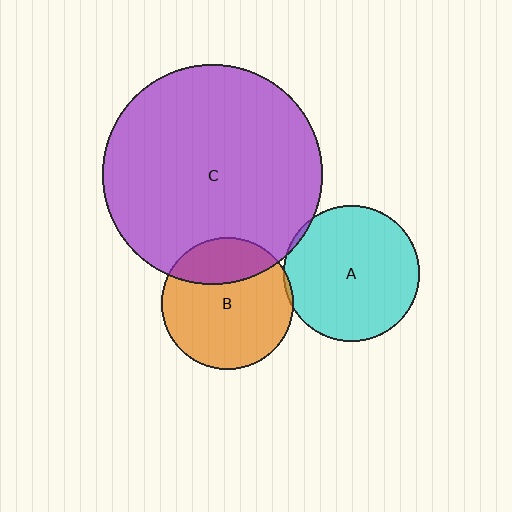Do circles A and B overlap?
Yes.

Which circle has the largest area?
Circle C (purple).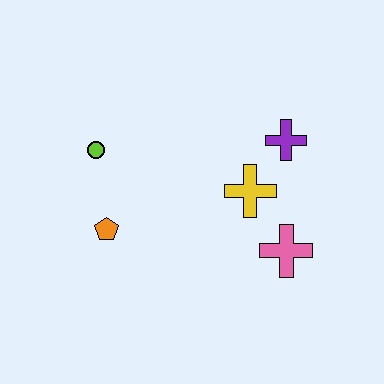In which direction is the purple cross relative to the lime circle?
The purple cross is to the right of the lime circle.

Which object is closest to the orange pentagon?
The lime circle is closest to the orange pentagon.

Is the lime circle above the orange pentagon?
Yes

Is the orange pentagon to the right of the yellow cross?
No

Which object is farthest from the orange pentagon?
The purple cross is farthest from the orange pentagon.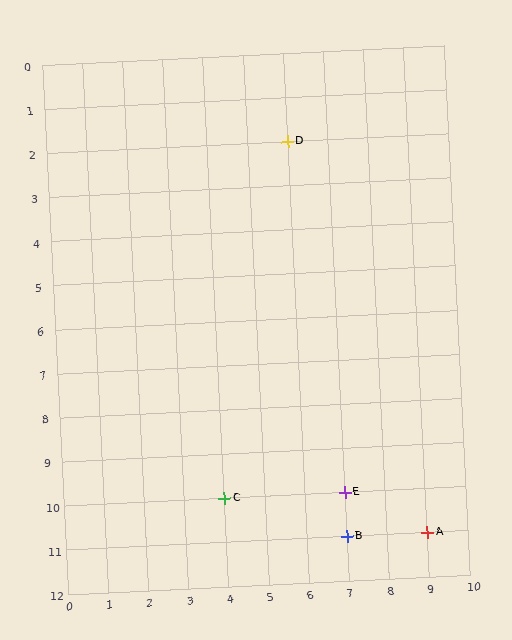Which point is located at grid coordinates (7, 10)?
Point E is at (7, 10).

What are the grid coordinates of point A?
Point A is at grid coordinates (9, 11).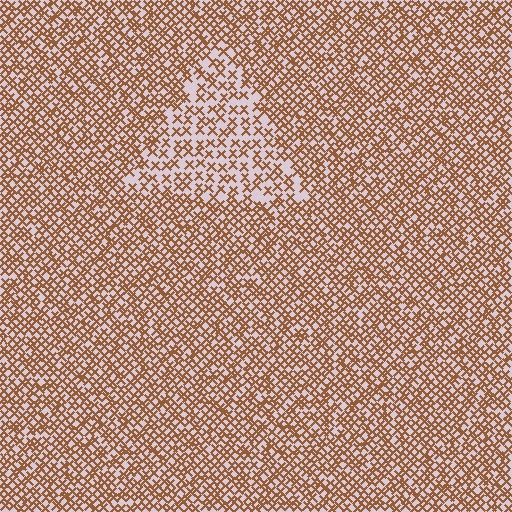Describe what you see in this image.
The image contains small brown elements arranged at two different densities. A triangle-shaped region is visible where the elements are less densely packed than the surrounding area.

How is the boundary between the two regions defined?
The boundary is defined by a change in element density (approximately 1.8x ratio). All elements are the same color, size, and shape.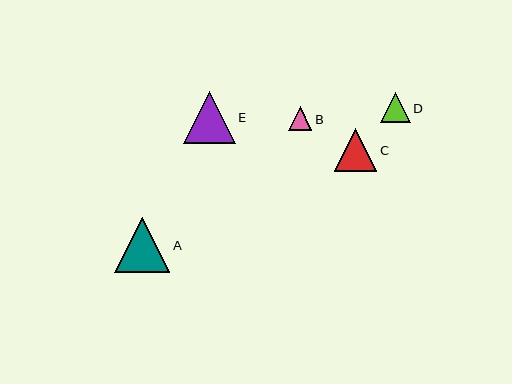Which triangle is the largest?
Triangle A is the largest with a size of approximately 55 pixels.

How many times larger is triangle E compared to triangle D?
Triangle E is approximately 1.7 times the size of triangle D.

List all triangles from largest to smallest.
From largest to smallest: A, E, C, D, B.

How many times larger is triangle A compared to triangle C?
Triangle A is approximately 1.3 times the size of triangle C.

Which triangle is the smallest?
Triangle B is the smallest with a size of approximately 23 pixels.